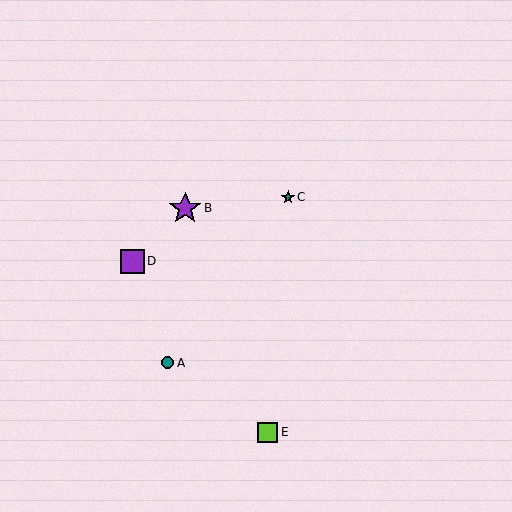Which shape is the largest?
The purple star (labeled B) is the largest.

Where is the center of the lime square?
The center of the lime square is at (268, 432).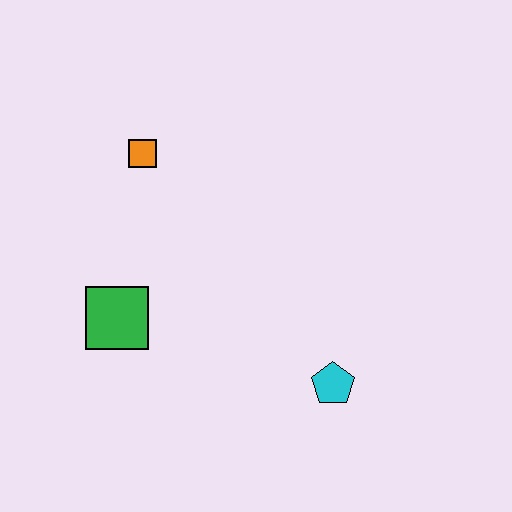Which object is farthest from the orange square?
The cyan pentagon is farthest from the orange square.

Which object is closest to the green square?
The orange square is closest to the green square.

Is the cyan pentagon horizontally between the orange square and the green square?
No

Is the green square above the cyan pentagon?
Yes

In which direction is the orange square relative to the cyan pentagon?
The orange square is above the cyan pentagon.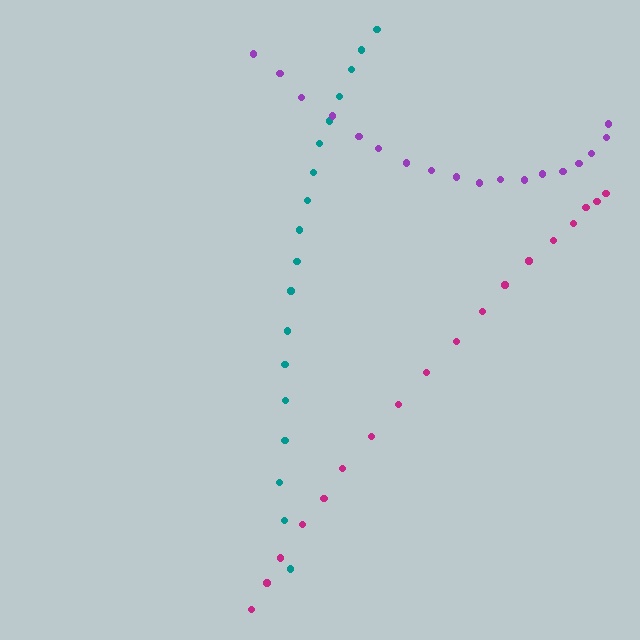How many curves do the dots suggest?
There are 3 distinct paths.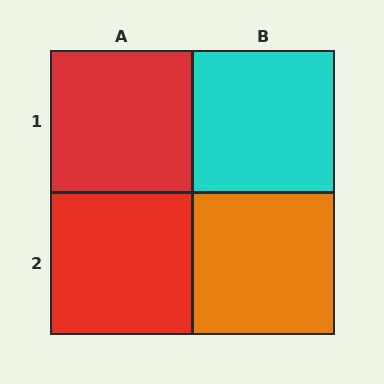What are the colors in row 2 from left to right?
Red, orange.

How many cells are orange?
1 cell is orange.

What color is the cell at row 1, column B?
Cyan.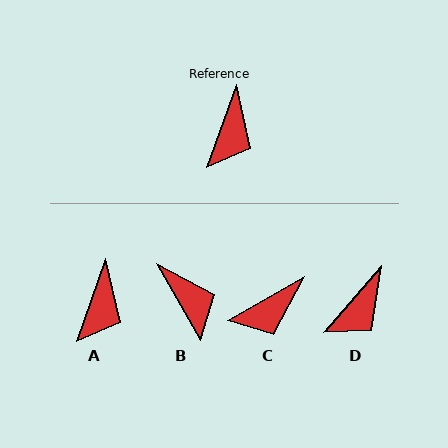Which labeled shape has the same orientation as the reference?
A.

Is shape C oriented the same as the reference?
No, it is off by about 41 degrees.